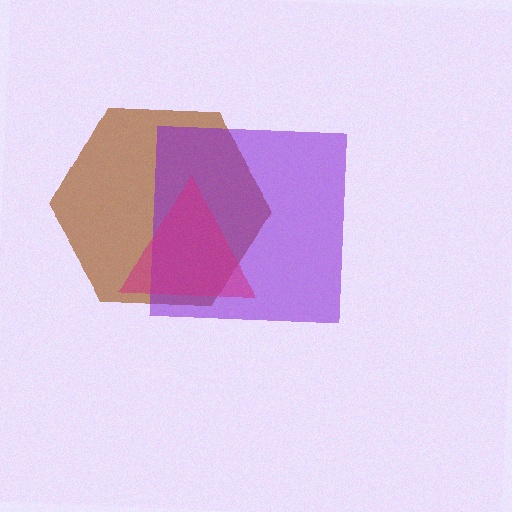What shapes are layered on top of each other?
The layered shapes are: a brown hexagon, a purple square, a magenta triangle.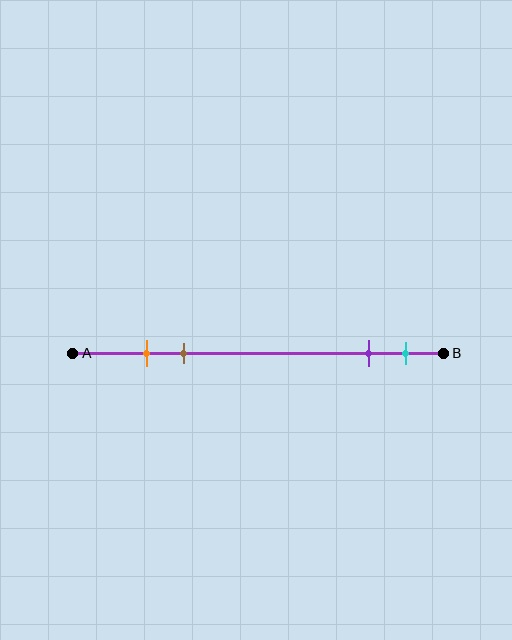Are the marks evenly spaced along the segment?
No, the marks are not evenly spaced.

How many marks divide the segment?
There are 4 marks dividing the segment.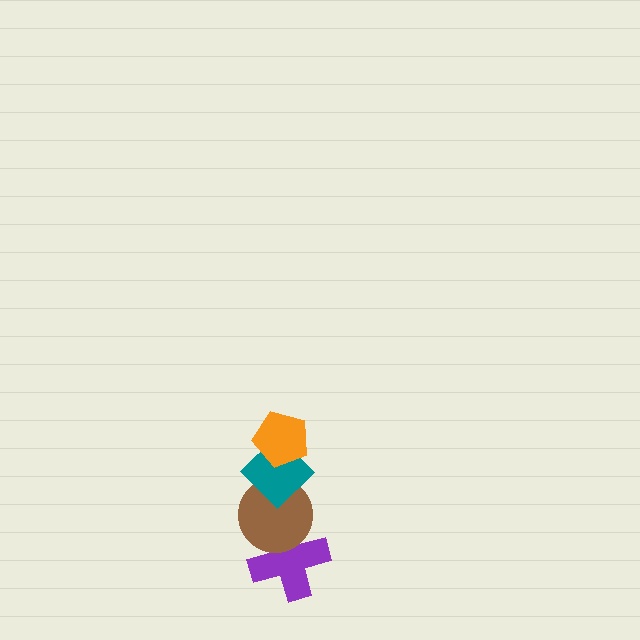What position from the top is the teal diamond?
The teal diamond is 2nd from the top.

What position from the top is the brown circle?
The brown circle is 3rd from the top.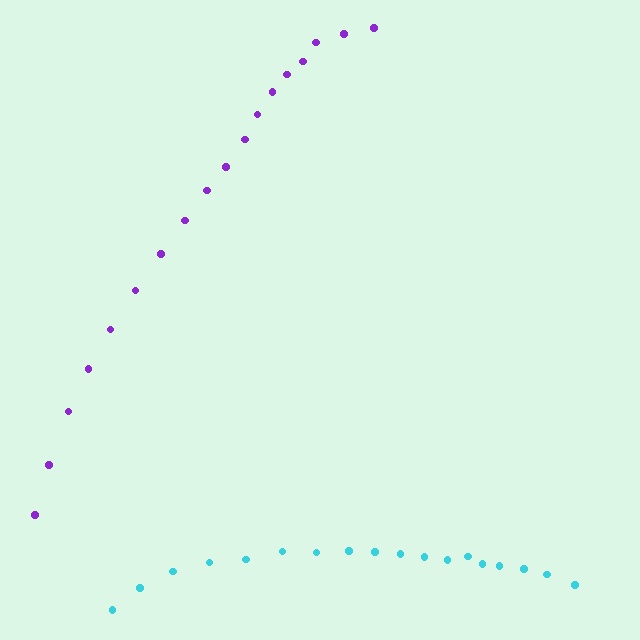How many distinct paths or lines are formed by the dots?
There are 2 distinct paths.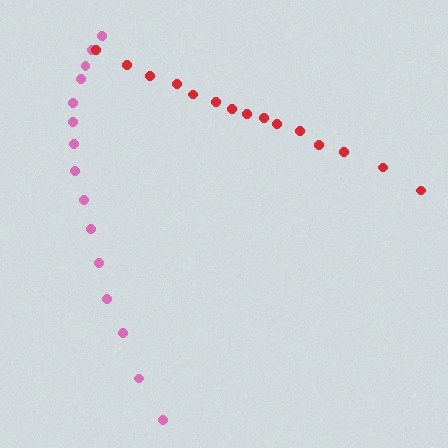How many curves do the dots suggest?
There are 2 distinct paths.